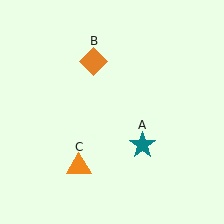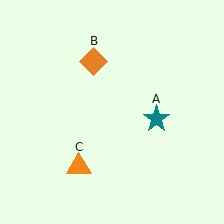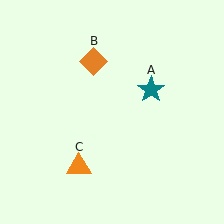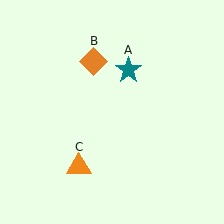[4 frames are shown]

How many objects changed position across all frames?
1 object changed position: teal star (object A).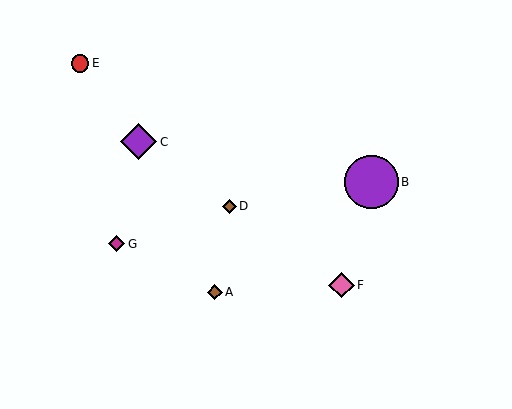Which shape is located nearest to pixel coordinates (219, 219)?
The brown diamond (labeled D) at (229, 206) is nearest to that location.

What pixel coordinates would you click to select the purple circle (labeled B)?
Click at (371, 182) to select the purple circle B.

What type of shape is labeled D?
Shape D is a brown diamond.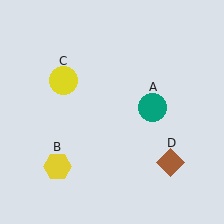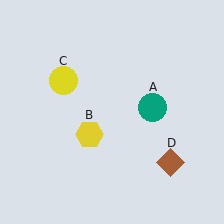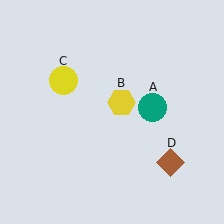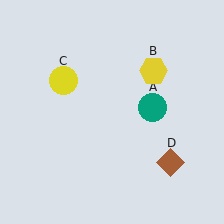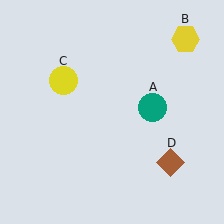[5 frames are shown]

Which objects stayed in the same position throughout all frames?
Teal circle (object A) and yellow circle (object C) and brown diamond (object D) remained stationary.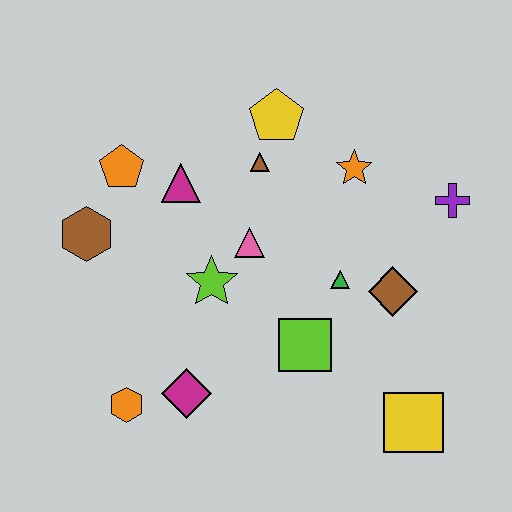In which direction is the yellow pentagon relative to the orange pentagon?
The yellow pentagon is to the right of the orange pentagon.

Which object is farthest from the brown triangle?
The yellow square is farthest from the brown triangle.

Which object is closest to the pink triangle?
The lime star is closest to the pink triangle.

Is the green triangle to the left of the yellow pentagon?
No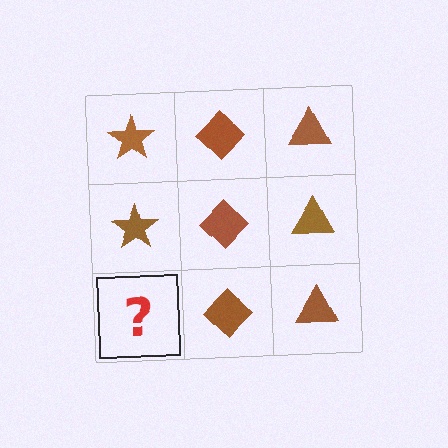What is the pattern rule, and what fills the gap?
The rule is that each column has a consistent shape. The gap should be filled with a brown star.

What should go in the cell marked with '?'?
The missing cell should contain a brown star.